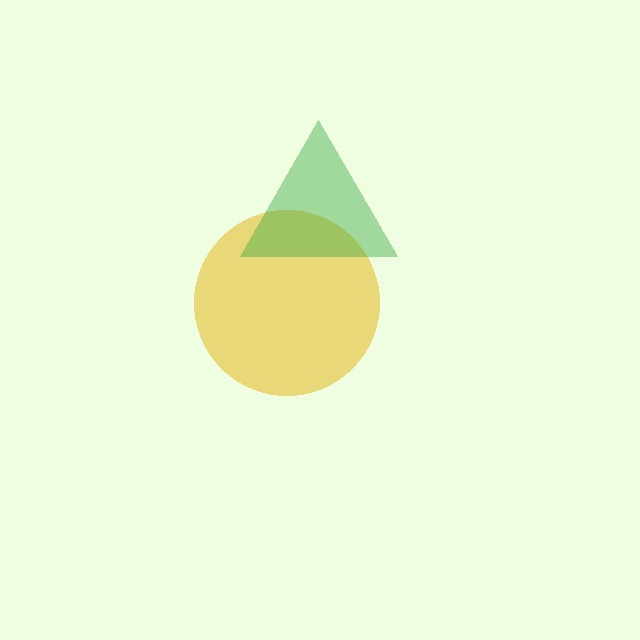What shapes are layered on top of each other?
The layered shapes are: a yellow circle, a green triangle.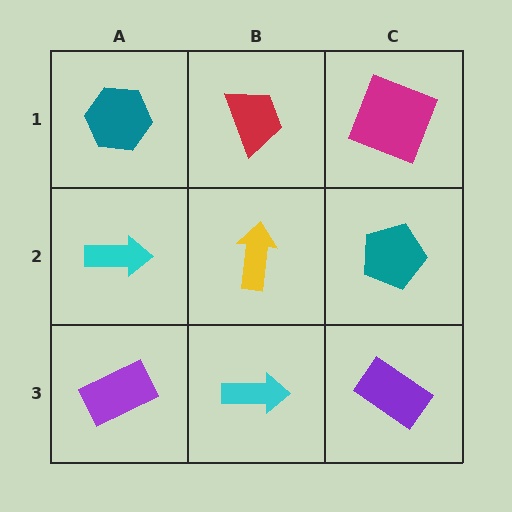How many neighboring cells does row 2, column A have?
3.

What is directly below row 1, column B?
A yellow arrow.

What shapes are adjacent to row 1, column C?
A teal pentagon (row 2, column C), a red trapezoid (row 1, column B).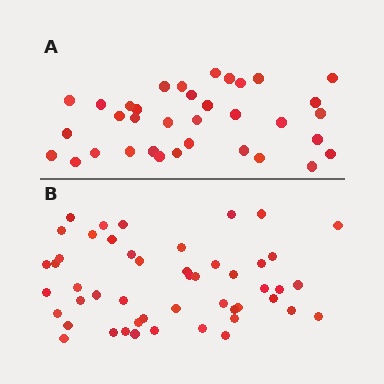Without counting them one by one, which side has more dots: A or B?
Region B (the bottom region) has more dots.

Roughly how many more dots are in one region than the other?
Region B has approximately 15 more dots than region A.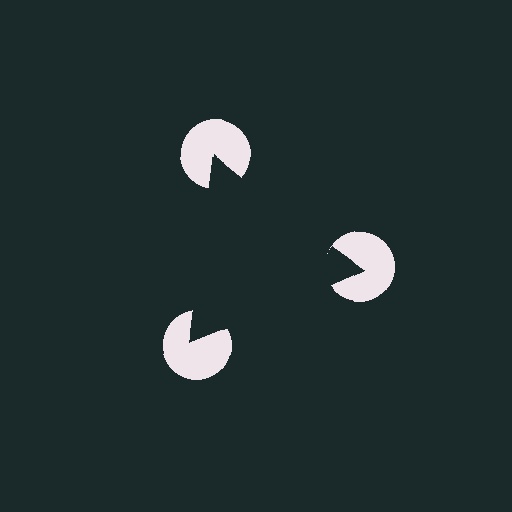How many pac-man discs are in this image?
There are 3 — one at each vertex of the illusory triangle.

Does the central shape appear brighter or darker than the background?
It typically appears slightly darker than the background, even though no actual brightness change is drawn.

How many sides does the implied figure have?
3 sides.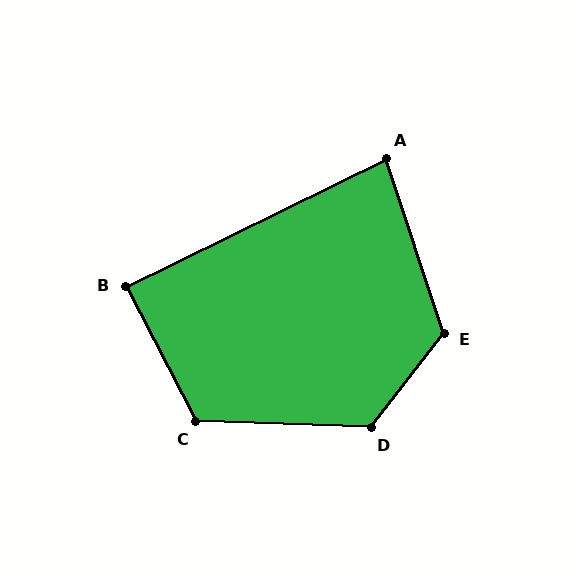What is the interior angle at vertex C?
Approximately 119 degrees (obtuse).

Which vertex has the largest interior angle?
D, at approximately 126 degrees.